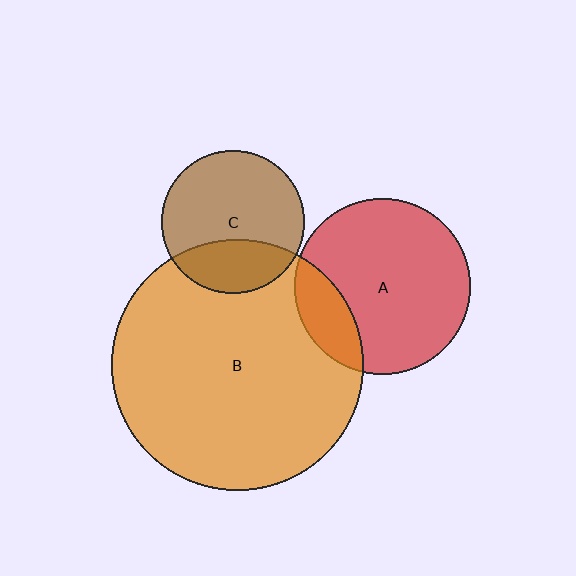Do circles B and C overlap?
Yes.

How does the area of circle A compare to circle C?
Approximately 1.5 times.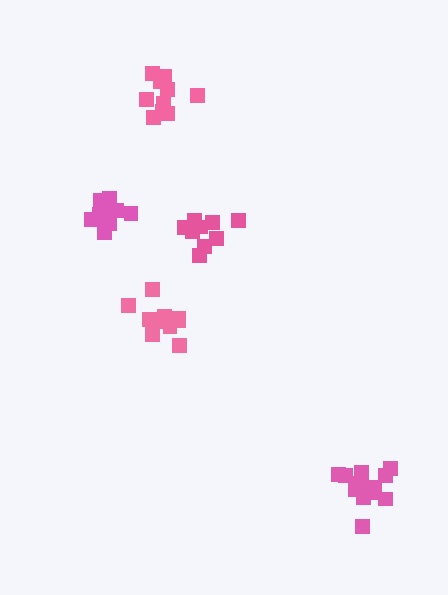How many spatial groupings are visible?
There are 5 spatial groupings.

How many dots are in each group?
Group 1: 12 dots, Group 2: 10 dots, Group 3: 10 dots, Group 4: 9 dots, Group 5: 11 dots (52 total).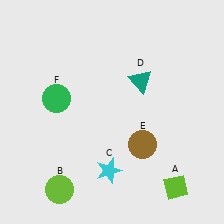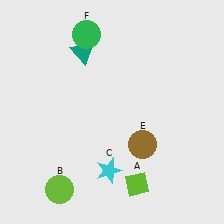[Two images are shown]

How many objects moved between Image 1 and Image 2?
3 objects moved between the two images.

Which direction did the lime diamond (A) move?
The lime diamond (A) moved left.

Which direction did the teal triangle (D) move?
The teal triangle (D) moved left.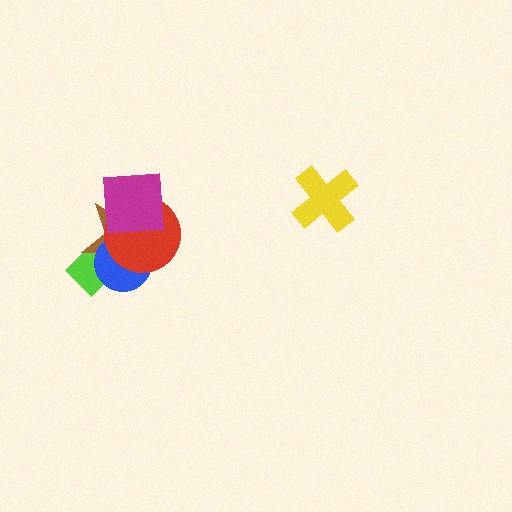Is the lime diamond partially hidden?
Yes, it is partially covered by another shape.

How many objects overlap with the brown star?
4 objects overlap with the brown star.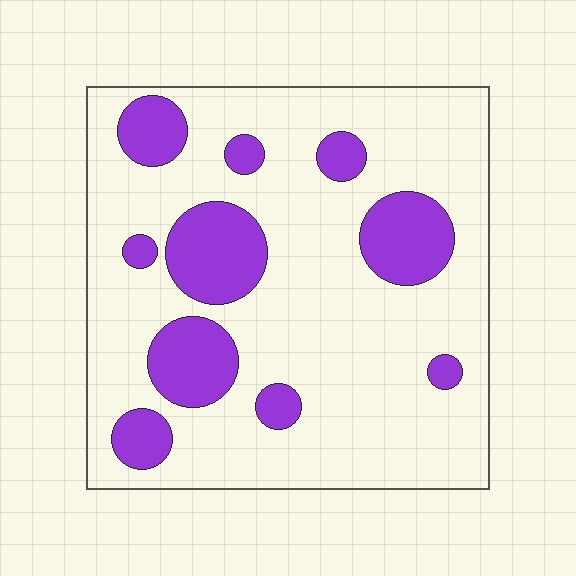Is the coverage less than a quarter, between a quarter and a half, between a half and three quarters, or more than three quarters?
Less than a quarter.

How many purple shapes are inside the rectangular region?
10.